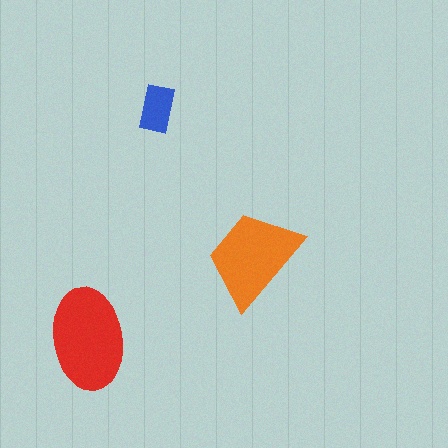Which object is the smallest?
The blue rectangle.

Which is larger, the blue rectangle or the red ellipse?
The red ellipse.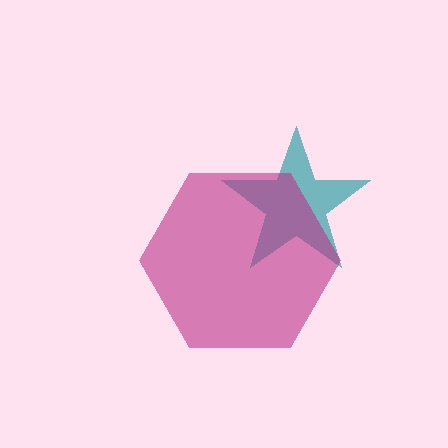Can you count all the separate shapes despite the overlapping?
Yes, there are 2 separate shapes.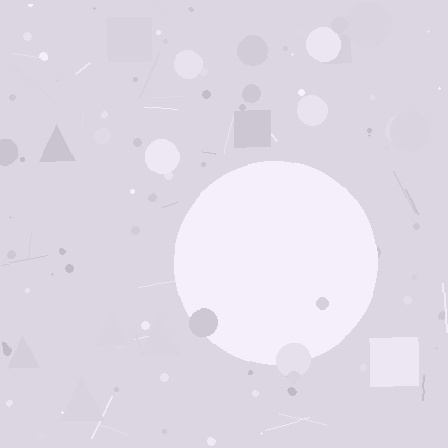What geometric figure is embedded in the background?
A circle is embedded in the background.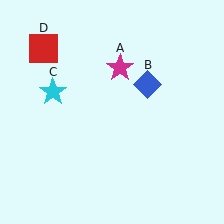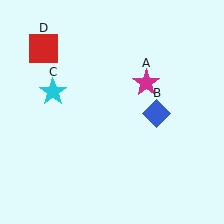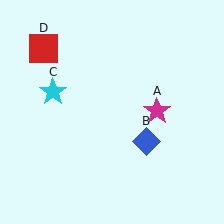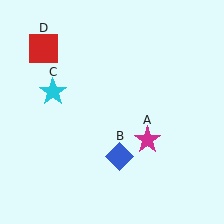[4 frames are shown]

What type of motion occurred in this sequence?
The magenta star (object A), blue diamond (object B) rotated clockwise around the center of the scene.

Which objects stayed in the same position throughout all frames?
Cyan star (object C) and red square (object D) remained stationary.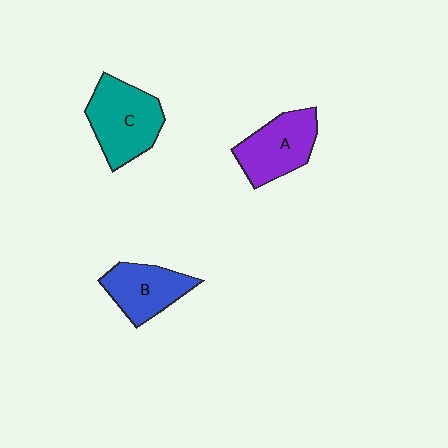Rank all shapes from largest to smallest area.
From largest to smallest: C (teal), A (purple), B (blue).